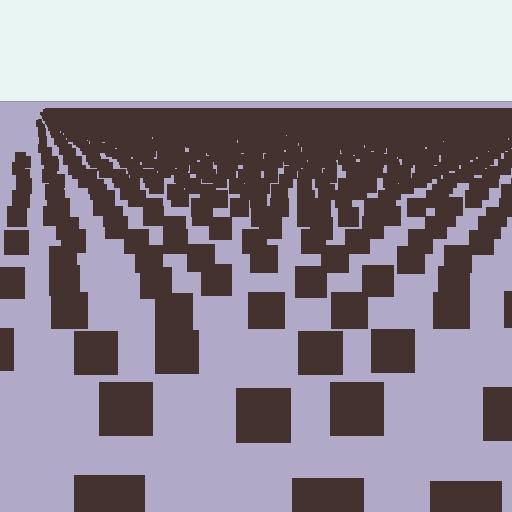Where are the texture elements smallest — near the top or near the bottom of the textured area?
Near the top.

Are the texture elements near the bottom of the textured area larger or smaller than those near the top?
Larger. Near the bottom, elements are closer to the viewer and appear at a bigger on-screen size.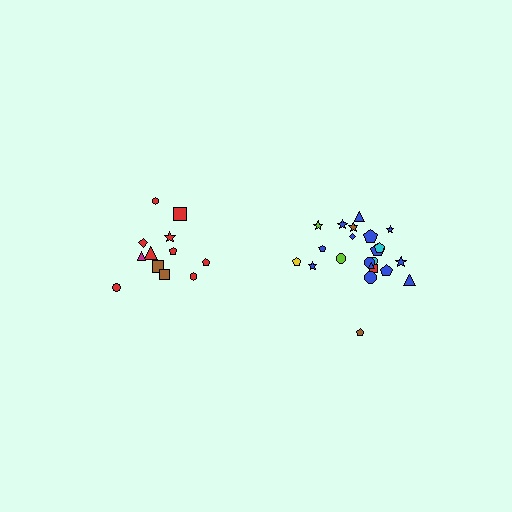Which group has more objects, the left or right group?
The right group.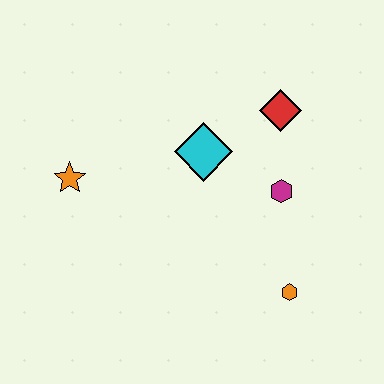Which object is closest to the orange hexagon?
The magenta hexagon is closest to the orange hexagon.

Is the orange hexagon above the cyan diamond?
No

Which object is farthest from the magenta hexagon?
The orange star is farthest from the magenta hexagon.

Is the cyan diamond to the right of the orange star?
Yes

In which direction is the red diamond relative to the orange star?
The red diamond is to the right of the orange star.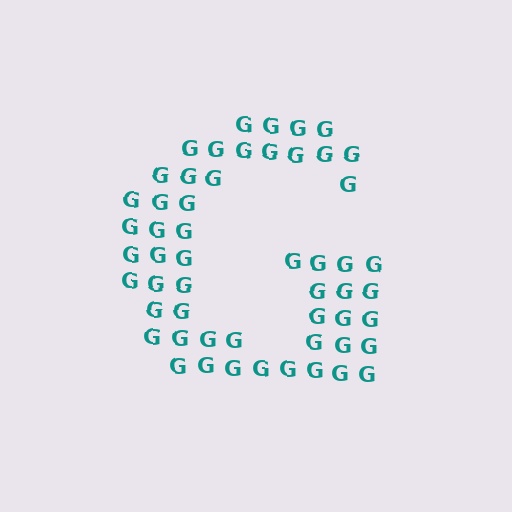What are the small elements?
The small elements are letter G's.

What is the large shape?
The large shape is the letter G.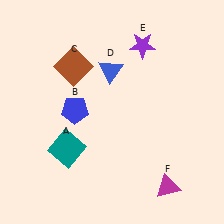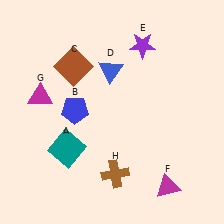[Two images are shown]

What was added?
A magenta triangle (G), a brown cross (H) were added in Image 2.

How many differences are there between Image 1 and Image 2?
There are 2 differences between the two images.